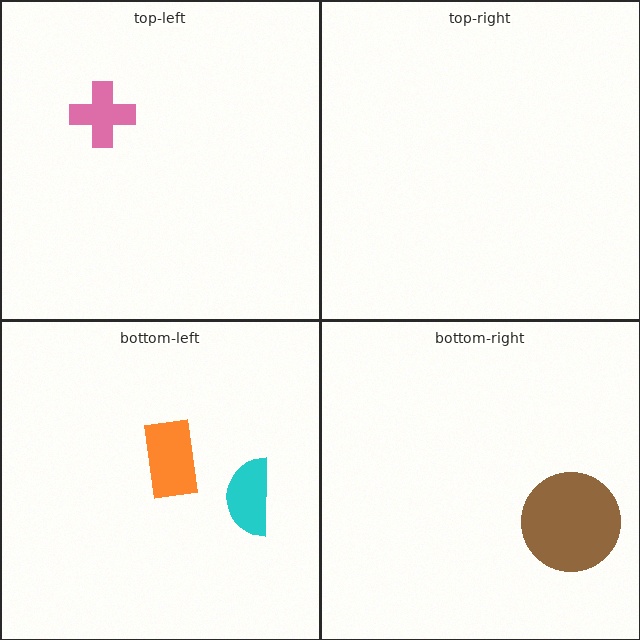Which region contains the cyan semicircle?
The bottom-left region.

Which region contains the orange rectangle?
The bottom-left region.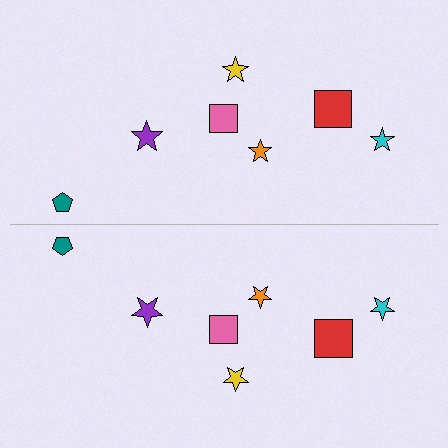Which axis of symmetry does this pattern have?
The pattern has a horizontal axis of symmetry running through the center of the image.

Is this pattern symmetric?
Yes, this pattern has bilateral (reflection) symmetry.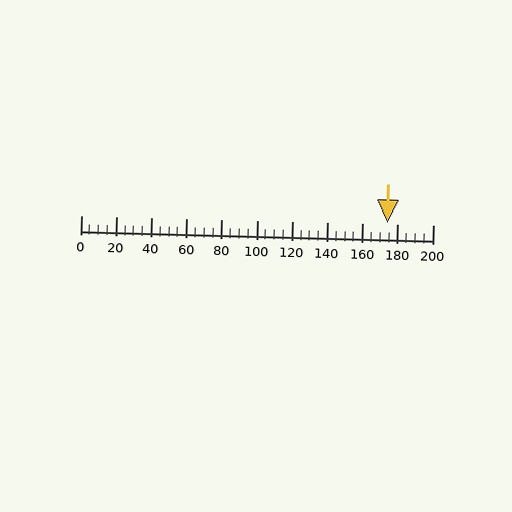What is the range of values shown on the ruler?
The ruler shows values from 0 to 200.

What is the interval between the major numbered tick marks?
The major tick marks are spaced 20 units apart.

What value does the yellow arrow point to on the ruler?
The yellow arrow points to approximately 174.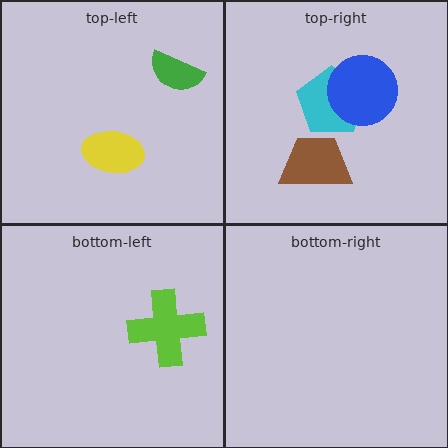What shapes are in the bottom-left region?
The lime cross.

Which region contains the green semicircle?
The top-left region.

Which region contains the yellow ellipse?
The top-left region.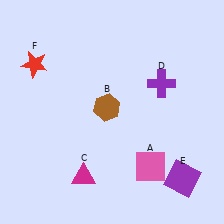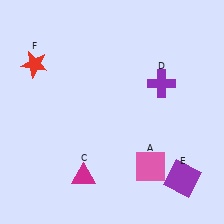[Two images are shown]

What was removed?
The brown hexagon (B) was removed in Image 2.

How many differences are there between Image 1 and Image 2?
There is 1 difference between the two images.